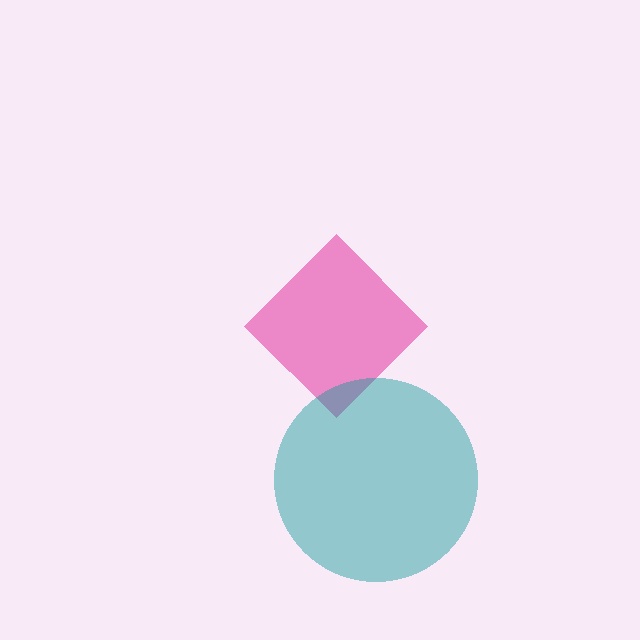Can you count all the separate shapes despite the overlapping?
Yes, there are 2 separate shapes.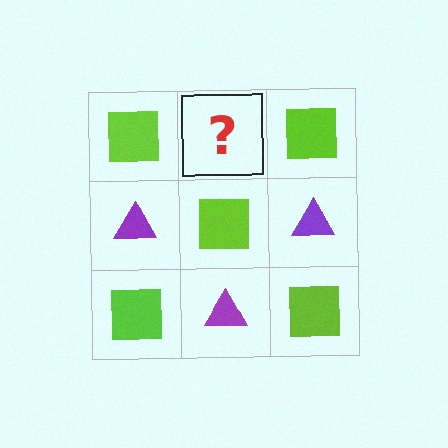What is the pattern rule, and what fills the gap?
The rule is that it alternates lime square and purple triangle in a checkerboard pattern. The gap should be filled with a purple triangle.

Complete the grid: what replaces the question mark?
The question mark should be replaced with a purple triangle.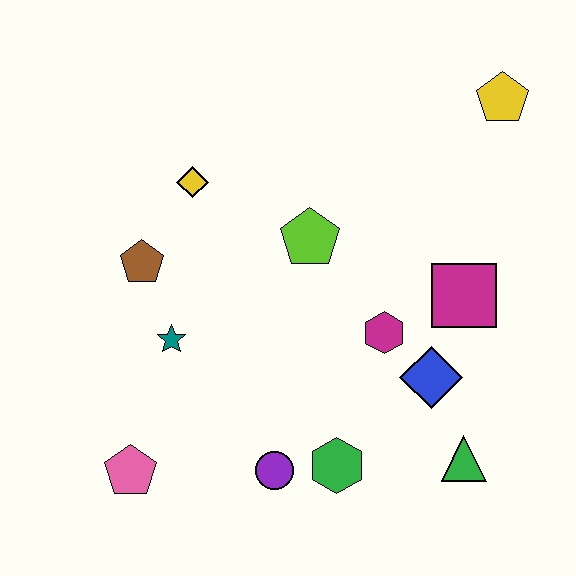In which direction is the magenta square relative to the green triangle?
The magenta square is above the green triangle.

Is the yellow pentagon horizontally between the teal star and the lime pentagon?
No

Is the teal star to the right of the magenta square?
No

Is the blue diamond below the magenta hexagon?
Yes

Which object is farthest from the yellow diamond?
The green triangle is farthest from the yellow diamond.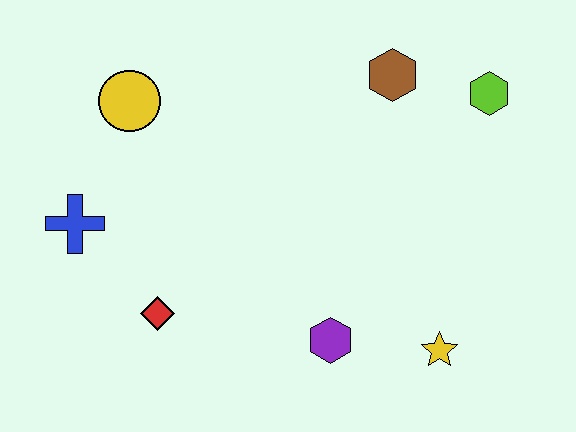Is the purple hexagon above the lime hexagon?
No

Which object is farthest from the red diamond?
The lime hexagon is farthest from the red diamond.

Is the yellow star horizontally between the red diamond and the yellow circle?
No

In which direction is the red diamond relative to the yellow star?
The red diamond is to the left of the yellow star.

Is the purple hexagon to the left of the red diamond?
No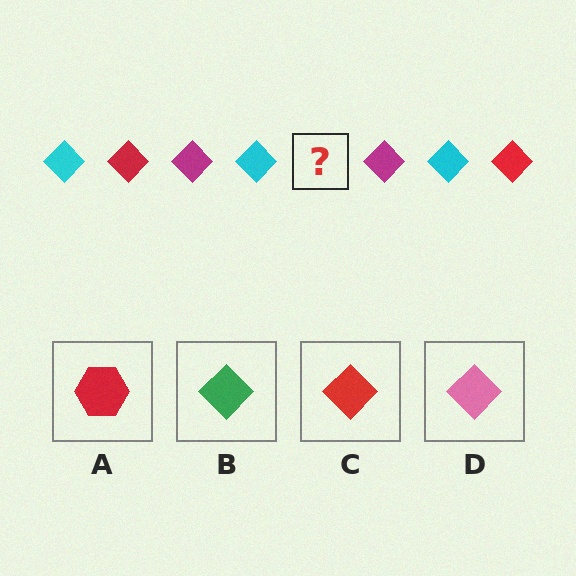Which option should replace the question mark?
Option C.